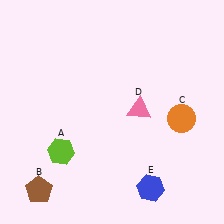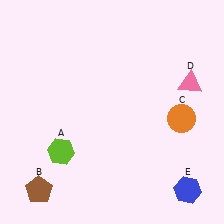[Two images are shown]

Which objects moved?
The objects that moved are: the pink triangle (D), the blue hexagon (E).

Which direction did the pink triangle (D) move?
The pink triangle (D) moved right.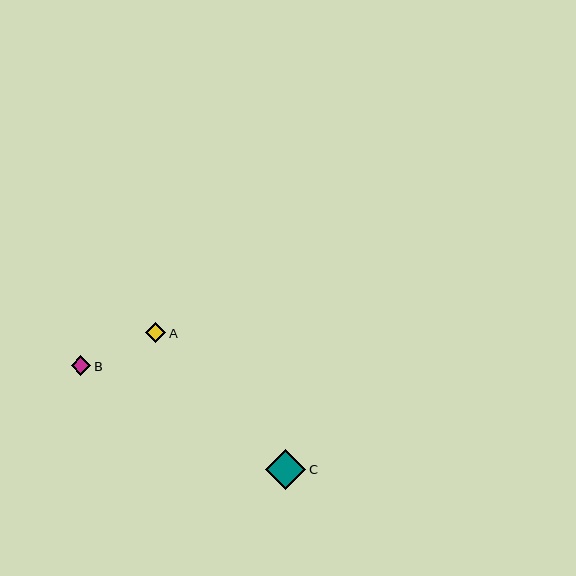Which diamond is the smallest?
Diamond B is the smallest with a size of approximately 20 pixels.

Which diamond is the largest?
Diamond C is the largest with a size of approximately 40 pixels.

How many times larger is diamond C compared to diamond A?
Diamond C is approximately 2.0 times the size of diamond A.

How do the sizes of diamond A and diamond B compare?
Diamond A and diamond B are approximately the same size.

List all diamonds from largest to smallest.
From largest to smallest: C, A, B.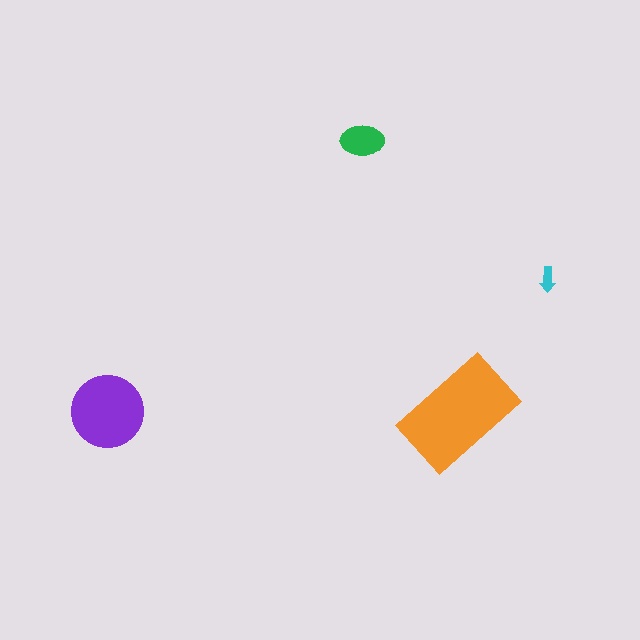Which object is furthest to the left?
The purple circle is leftmost.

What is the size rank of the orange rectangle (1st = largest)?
1st.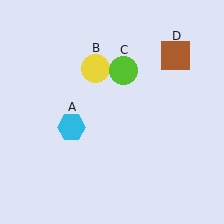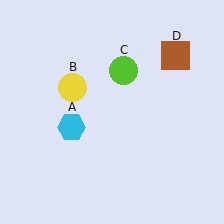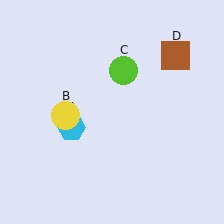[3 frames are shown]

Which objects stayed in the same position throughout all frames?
Cyan hexagon (object A) and lime circle (object C) and brown square (object D) remained stationary.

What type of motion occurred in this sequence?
The yellow circle (object B) rotated counterclockwise around the center of the scene.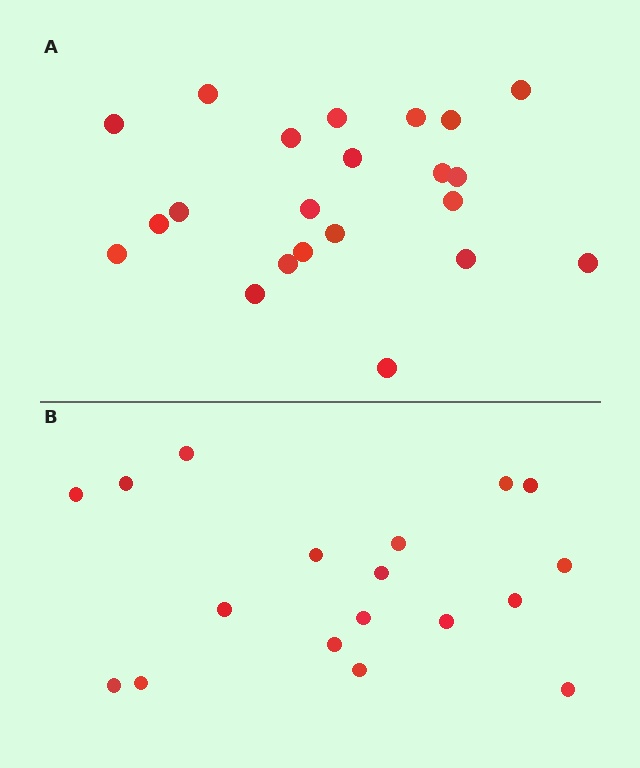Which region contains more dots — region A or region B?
Region A (the top region) has more dots.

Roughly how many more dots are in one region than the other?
Region A has about 4 more dots than region B.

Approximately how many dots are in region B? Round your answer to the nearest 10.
About 20 dots. (The exact count is 18, which rounds to 20.)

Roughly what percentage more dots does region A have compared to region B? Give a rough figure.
About 20% more.